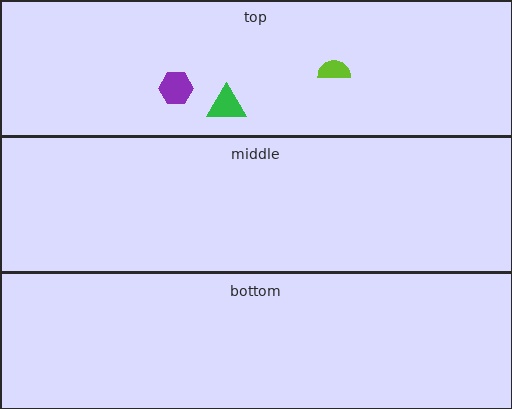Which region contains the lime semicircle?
The top region.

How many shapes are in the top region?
3.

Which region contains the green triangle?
The top region.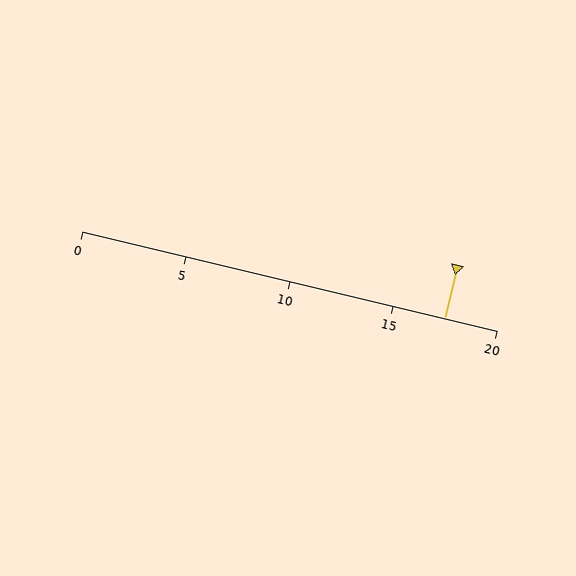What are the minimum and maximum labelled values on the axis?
The axis runs from 0 to 20.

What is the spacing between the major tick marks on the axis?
The major ticks are spaced 5 apart.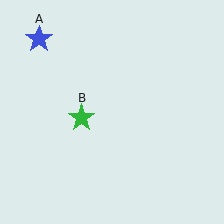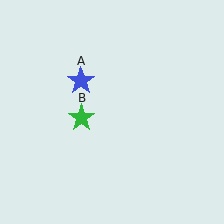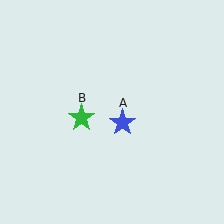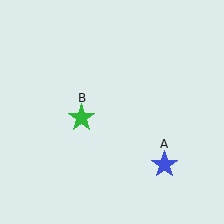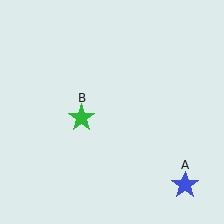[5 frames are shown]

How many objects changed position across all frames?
1 object changed position: blue star (object A).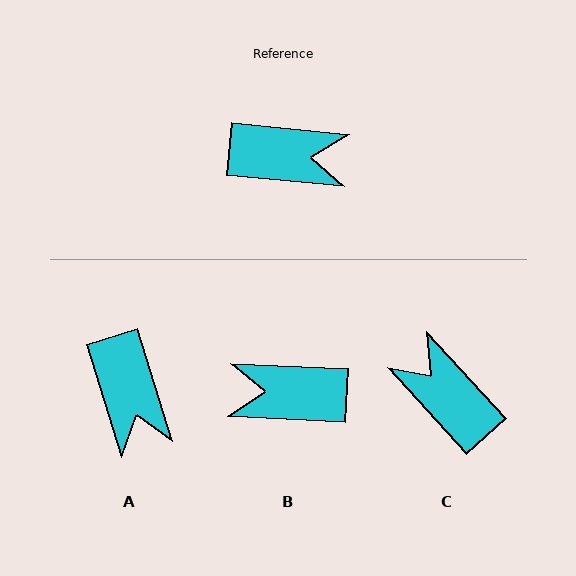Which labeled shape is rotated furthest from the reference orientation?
B, about 177 degrees away.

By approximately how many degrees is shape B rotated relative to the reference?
Approximately 177 degrees clockwise.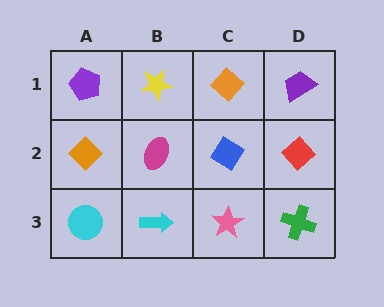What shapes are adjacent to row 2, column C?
An orange diamond (row 1, column C), a pink star (row 3, column C), a magenta ellipse (row 2, column B), a red diamond (row 2, column D).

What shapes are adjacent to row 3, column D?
A red diamond (row 2, column D), a pink star (row 3, column C).